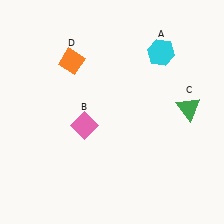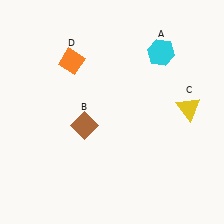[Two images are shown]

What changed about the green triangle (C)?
In Image 1, C is green. In Image 2, it changed to yellow.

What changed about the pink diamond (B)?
In Image 1, B is pink. In Image 2, it changed to brown.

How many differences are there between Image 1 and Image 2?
There are 2 differences between the two images.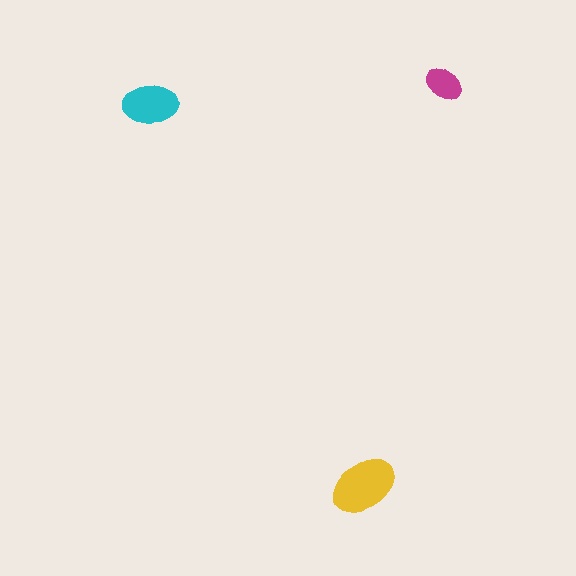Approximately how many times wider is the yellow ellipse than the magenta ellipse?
About 1.5 times wider.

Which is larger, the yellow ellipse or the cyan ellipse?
The yellow one.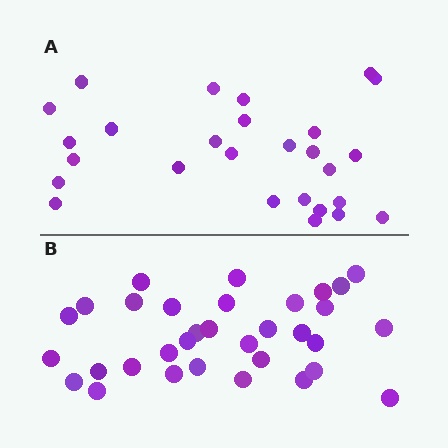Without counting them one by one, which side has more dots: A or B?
Region B (the bottom region) has more dots.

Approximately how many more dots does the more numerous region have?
Region B has about 6 more dots than region A.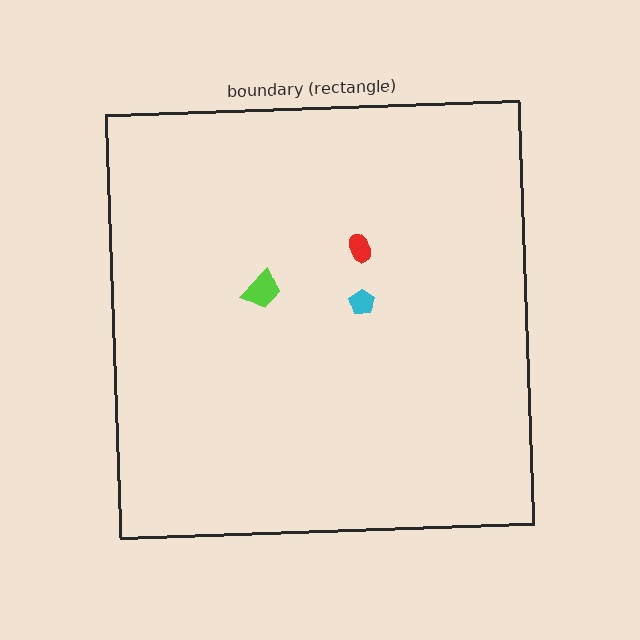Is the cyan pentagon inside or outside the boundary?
Inside.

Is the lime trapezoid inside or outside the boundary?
Inside.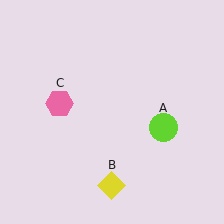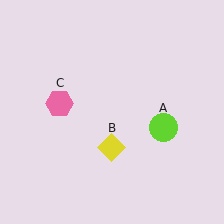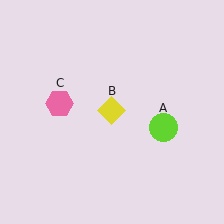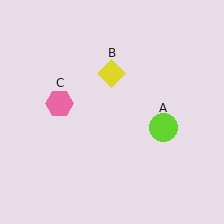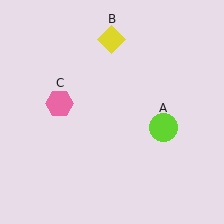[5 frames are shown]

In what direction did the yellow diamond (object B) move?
The yellow diamond (object B) moved up.